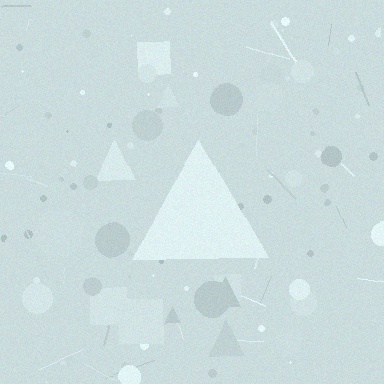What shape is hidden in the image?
A triangle is hidden in the image.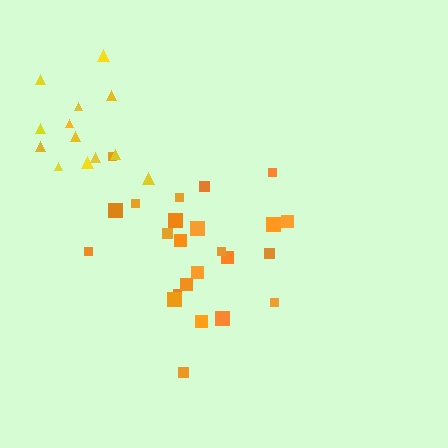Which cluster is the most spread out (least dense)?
Yellow.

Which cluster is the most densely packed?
Orange.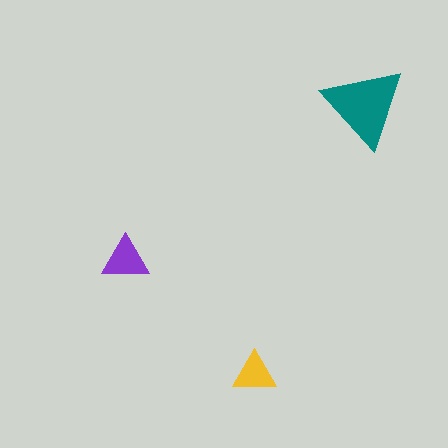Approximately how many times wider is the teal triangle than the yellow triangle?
About 2 times wider.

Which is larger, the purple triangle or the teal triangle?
The teal one.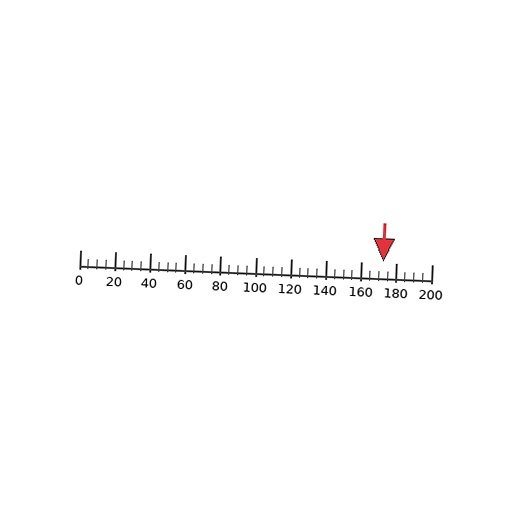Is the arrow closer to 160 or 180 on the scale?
The arrow is closer to 180.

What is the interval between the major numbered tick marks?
The major tick marks are spaced 20 units apart.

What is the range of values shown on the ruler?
The ruler shows values from 0 to 200.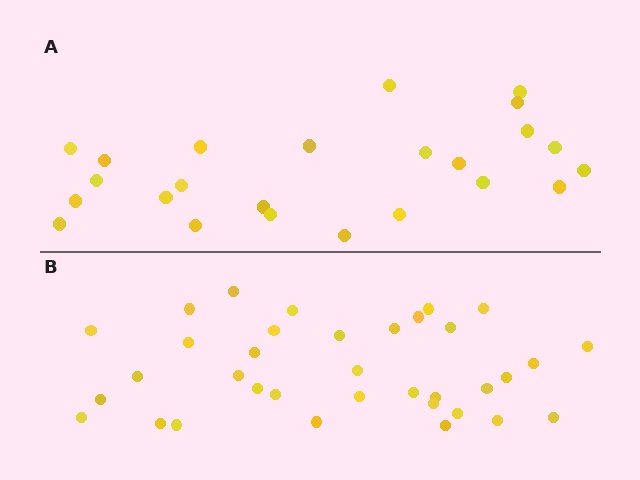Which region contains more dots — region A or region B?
Region B (the bottom region) has more dots.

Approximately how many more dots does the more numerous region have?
Region B has roughly 12 or so more dots than region A.